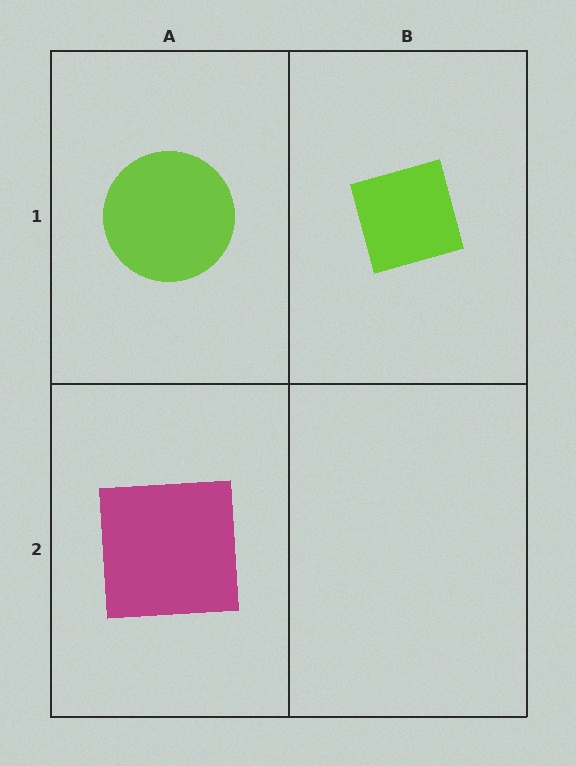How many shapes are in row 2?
1 shape.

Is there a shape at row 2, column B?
No, that cell is empty.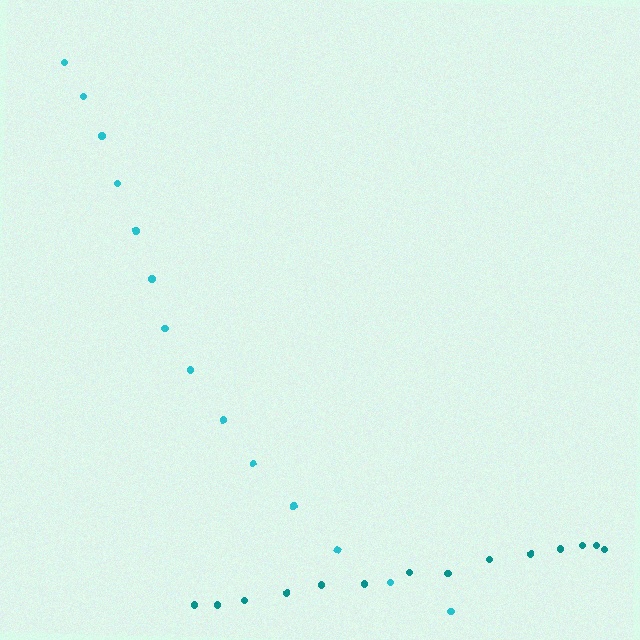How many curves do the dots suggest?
There are 2 distinct paths.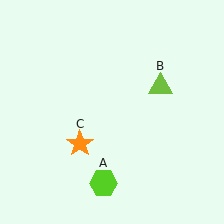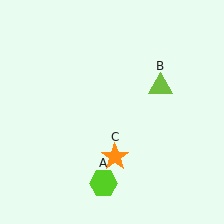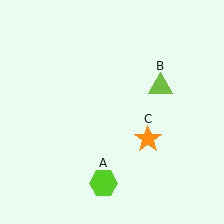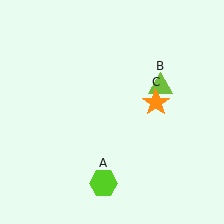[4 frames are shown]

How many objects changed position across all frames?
1 object changed position: orange star (object C).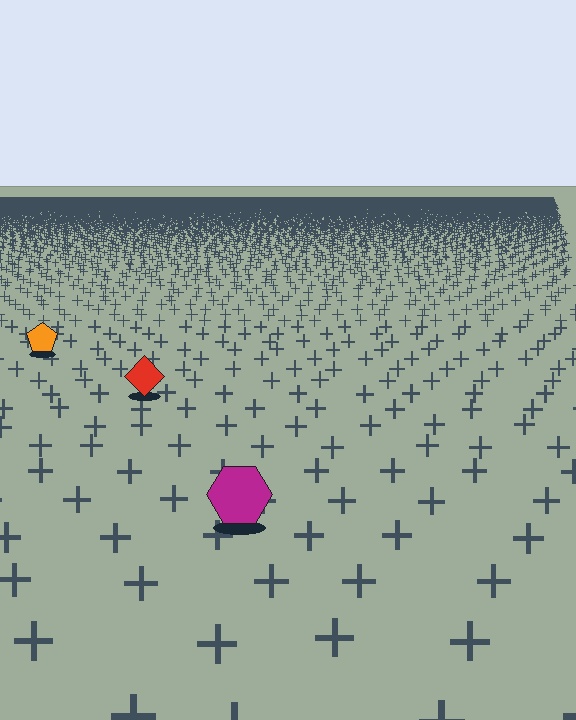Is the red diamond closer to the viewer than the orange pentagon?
Yes. The red diamond is closer — you can tell from the texture gradient: the ground texture is coarser near it.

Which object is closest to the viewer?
The magenta hexagon is closest. The texture marks near it are larger and more spread out.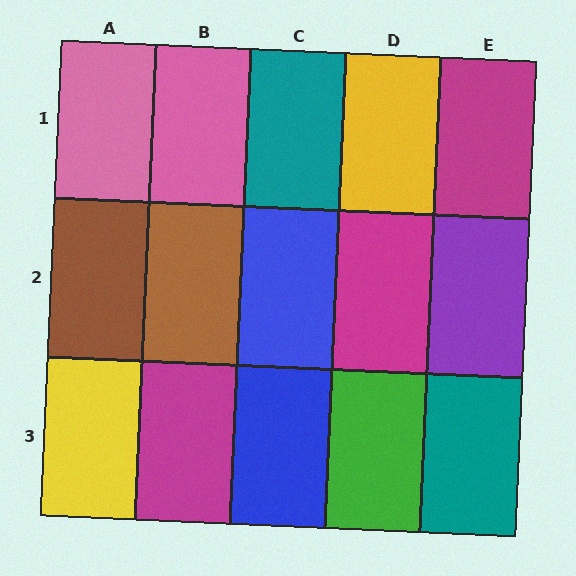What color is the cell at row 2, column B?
Brown.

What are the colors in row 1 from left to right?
Pink, pink, teal, yellow, magenta.